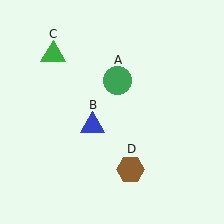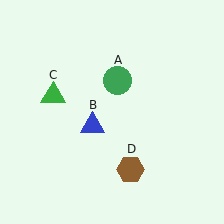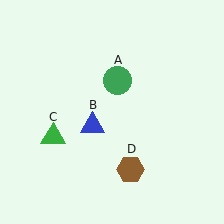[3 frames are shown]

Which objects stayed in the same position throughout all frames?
Green circle (object A) and blue triangle (object B) and brown hexagon (object D) remained stationary.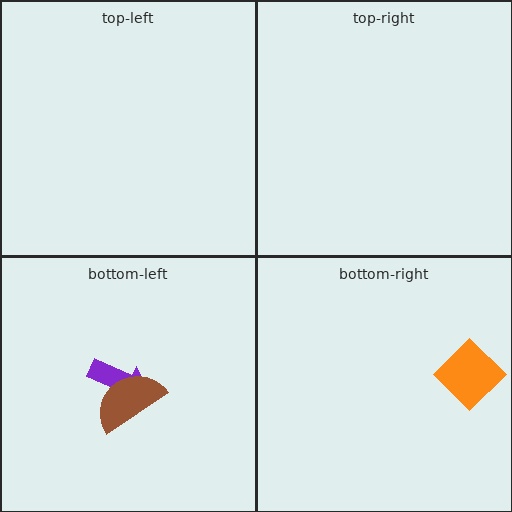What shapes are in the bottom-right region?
The orange diamond.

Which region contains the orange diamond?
The bottom-right region.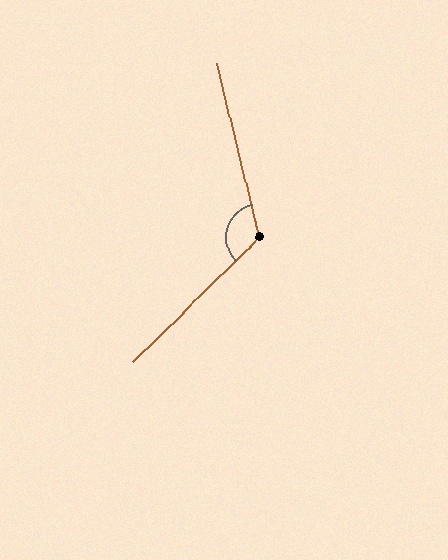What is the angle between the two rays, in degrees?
Approximately 121 degrees.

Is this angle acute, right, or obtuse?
It is obtuse.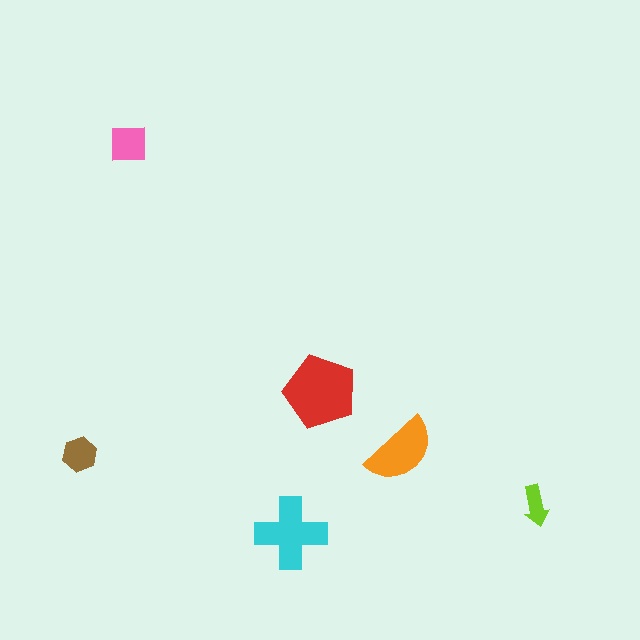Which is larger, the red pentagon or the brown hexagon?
The red pentagon.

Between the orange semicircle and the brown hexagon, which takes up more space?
The orange semicircle.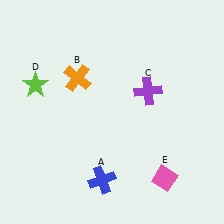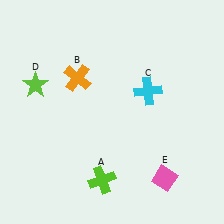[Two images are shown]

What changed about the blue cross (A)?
In Image 1, A is blue. In Image 2, it changed to lime.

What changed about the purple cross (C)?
In Image 1, C is purple. In Image 2, it changed to cyan.